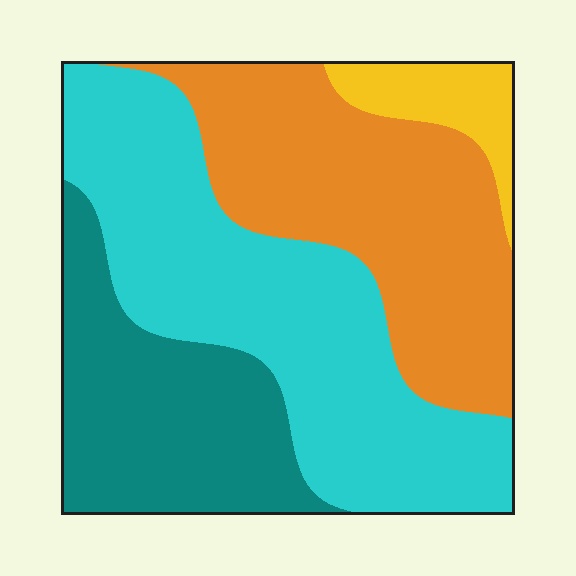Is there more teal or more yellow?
Teal.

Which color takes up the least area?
Yellow, at roughly 5%.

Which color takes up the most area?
Cyan, at roughly 40%.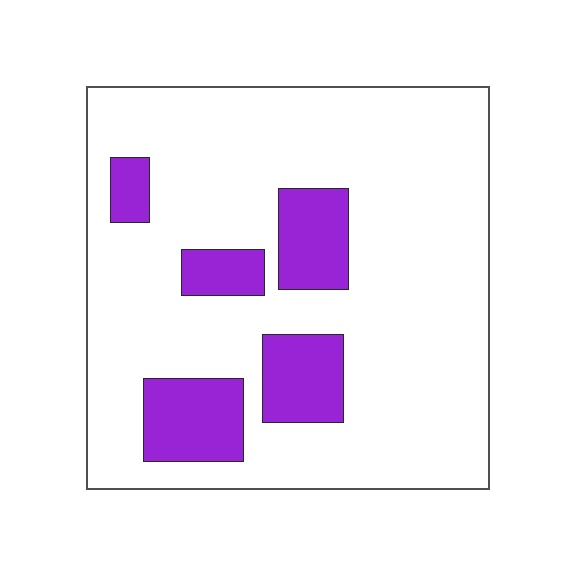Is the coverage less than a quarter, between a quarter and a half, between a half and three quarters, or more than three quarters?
Less than a quarter.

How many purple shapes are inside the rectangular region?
5.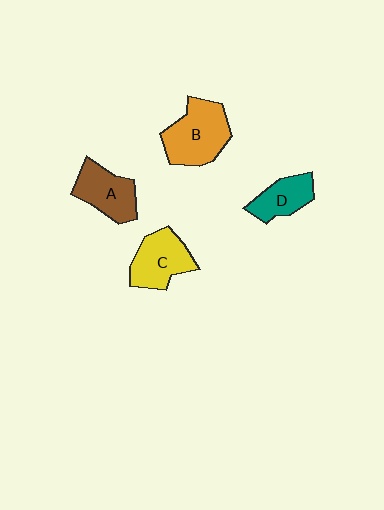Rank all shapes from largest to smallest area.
From largest to smallest: B (orange), C (yellow), A (brown), D (teal).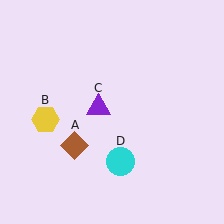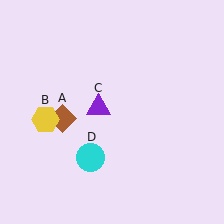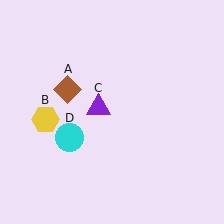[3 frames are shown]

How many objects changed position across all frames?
2 objects changed position: brown diamond (object A), cyan circle (object D).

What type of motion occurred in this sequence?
The brown diamond (object A), cyan circle (object D) rotated clockwise around the center of the scene.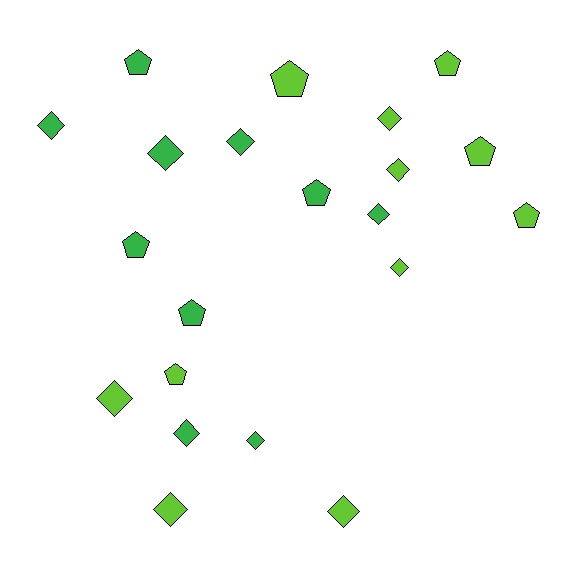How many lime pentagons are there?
There are 5 lime pentagons.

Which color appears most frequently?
Lime, with 11 objects.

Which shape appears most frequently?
Diamond, with 12 objects.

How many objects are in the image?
There are 21 objects.